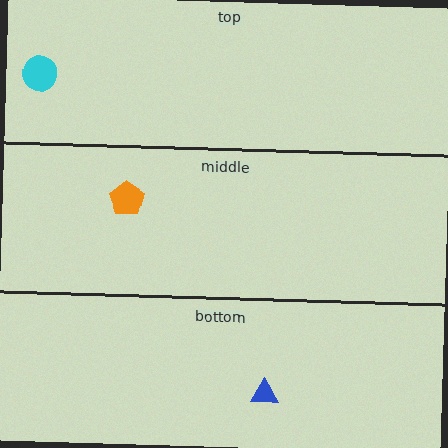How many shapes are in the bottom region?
1.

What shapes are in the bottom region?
The blue triangle.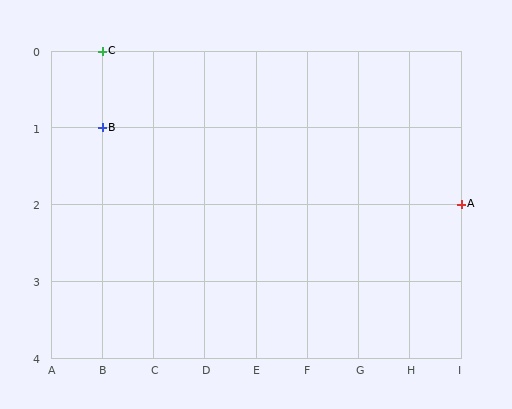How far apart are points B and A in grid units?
Points B and A are 7 columns and 1 row apart (about 7.1 grid units diagonally).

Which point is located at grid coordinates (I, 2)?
Point A is at (I, 2).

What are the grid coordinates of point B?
Point B is at grid coordinates (B, 1).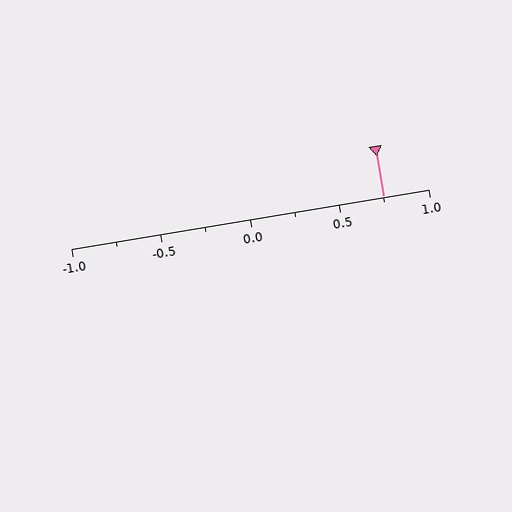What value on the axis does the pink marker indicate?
The marker indicates approximately 0.75.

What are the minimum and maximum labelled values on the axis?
The axis runs from -1.0 to 1.0.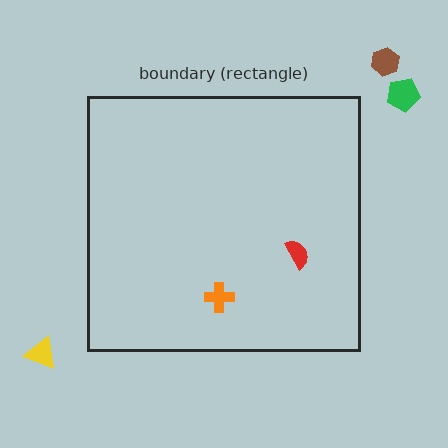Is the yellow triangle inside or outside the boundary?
Outside.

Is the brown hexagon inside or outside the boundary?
Outside.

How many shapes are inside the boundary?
2 inside, 3 outside.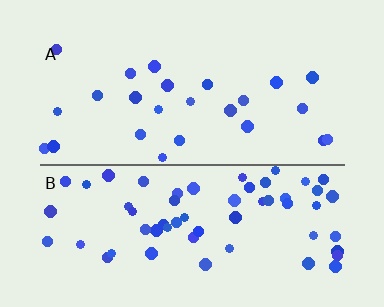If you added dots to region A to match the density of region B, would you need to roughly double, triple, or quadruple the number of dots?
Approximately double.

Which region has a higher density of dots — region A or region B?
B (the bottom).